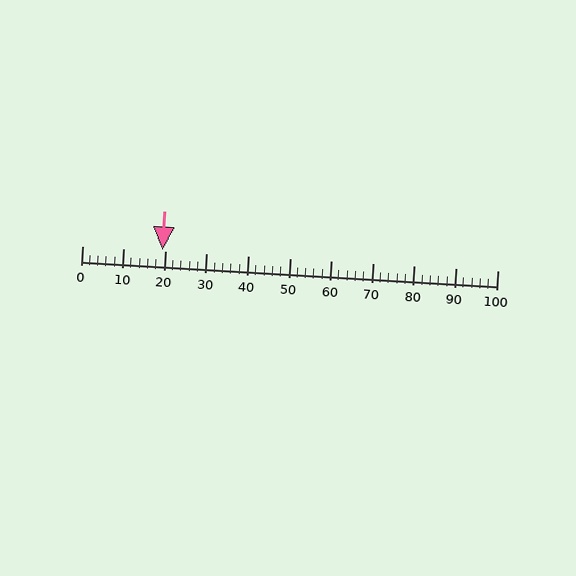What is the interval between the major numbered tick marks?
The major tick marks are spaced 10 units apart.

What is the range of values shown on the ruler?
The ruler shows values from 0 to 100.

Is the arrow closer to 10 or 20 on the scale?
The arrow is closer to 20.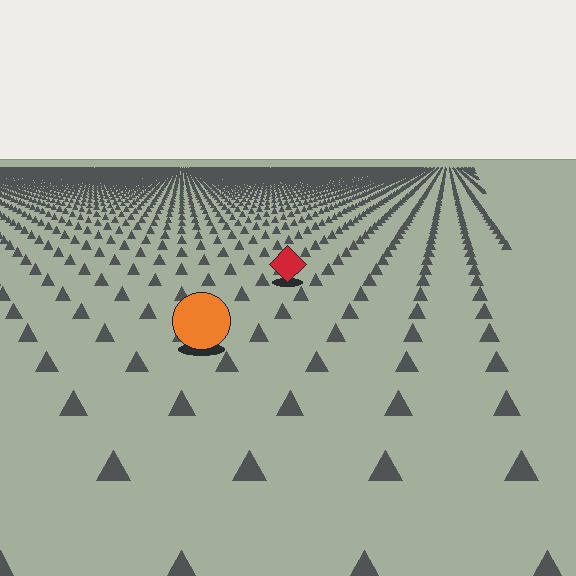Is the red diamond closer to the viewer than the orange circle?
No. The orange circle is closer — you can tell from the texture gradient: the ground texture is coarser near it.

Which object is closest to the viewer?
The orange circle is closest. The texture marks near it are larger and more spread out.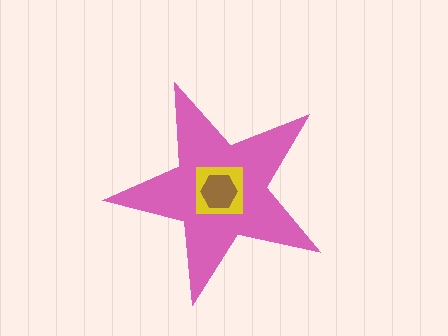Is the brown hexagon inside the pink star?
Yes.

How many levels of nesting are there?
3.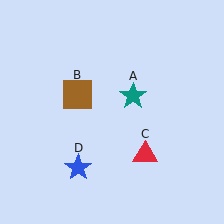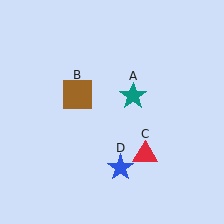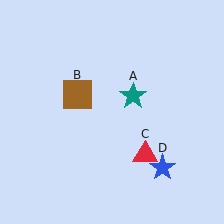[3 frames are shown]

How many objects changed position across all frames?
1 object changed position: blue star (object D).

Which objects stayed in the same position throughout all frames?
Teal star (object A) and brown square (object B) and red triangle (object C) remained stationary.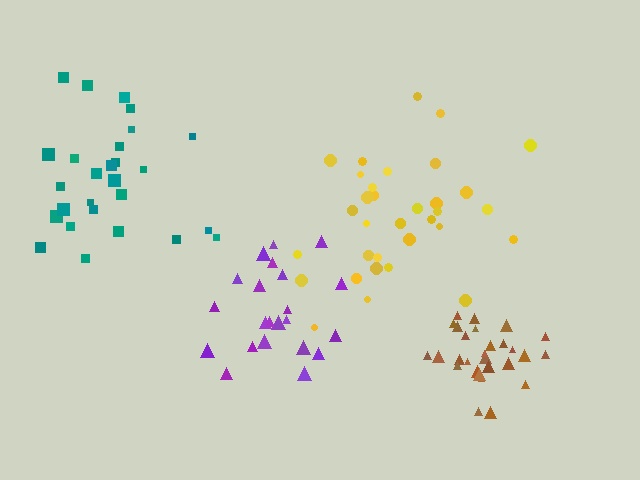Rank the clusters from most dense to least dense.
brown, purple, yellow, teal.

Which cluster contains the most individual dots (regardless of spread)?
Yellow (33).